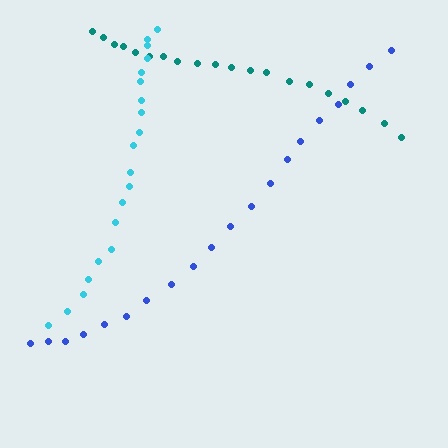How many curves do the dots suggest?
There are 3 distinct paths.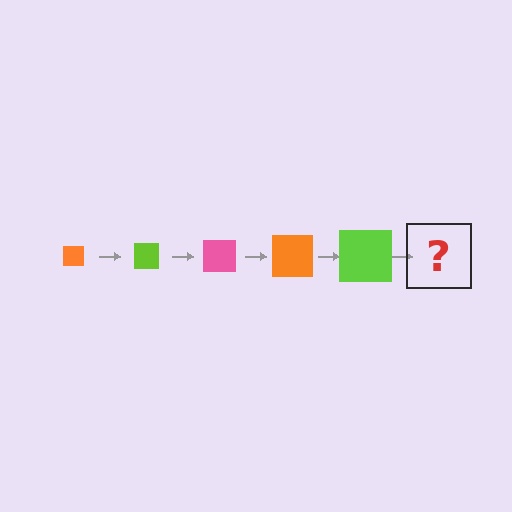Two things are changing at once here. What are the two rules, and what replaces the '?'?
The two rules are that the square grows larger each step and the color cycles through orange, lime, and pink. The '?' should be a pink square, larger than the previous one.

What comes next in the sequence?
The next element should be a pink square, larger than the previous one.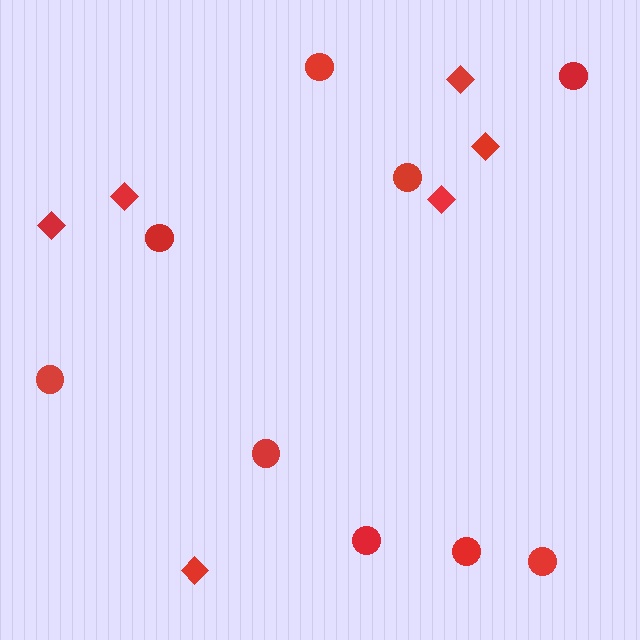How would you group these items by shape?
There are 2 groups: one group of circles (9) and one group of diamonds (6).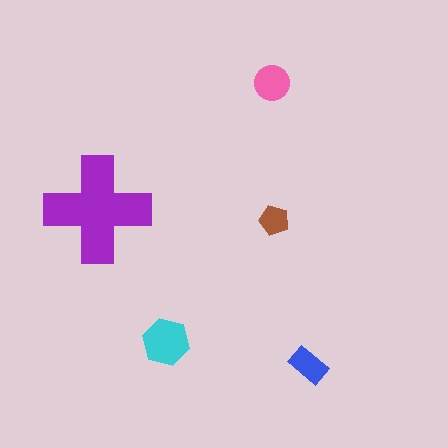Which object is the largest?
The purple cross.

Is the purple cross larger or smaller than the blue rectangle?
Larger.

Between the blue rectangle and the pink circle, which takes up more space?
The pink circle.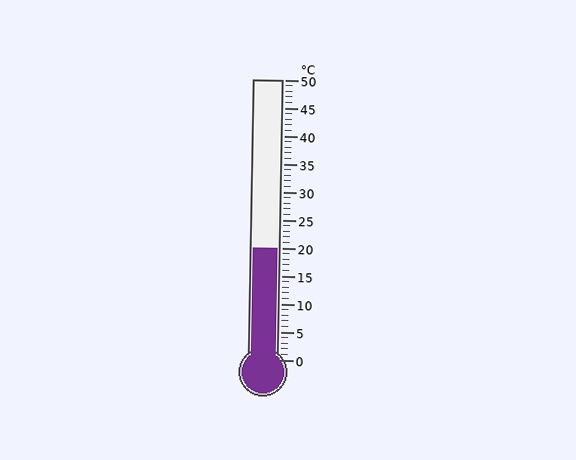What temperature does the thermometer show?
The thermometer shows approximately 20°C.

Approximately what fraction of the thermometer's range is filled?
The thermometer is filled to approximately 40% of its range.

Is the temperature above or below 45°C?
The temperature is below 45°C.